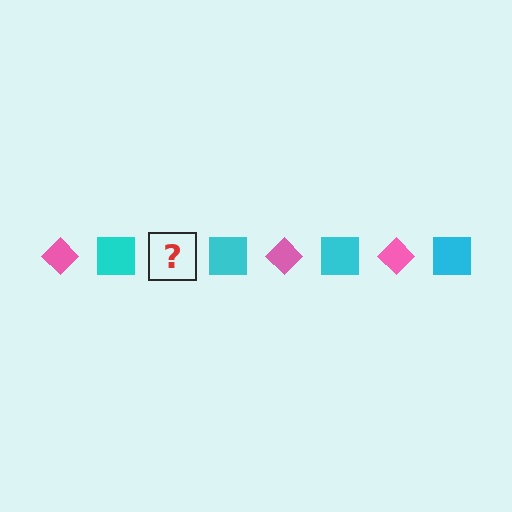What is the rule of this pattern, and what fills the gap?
The rule is that the pattern alternates between pink diamond and cyan square. The gap should be filled with a pink diamond.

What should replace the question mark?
The question mark should be replaced with a pink diamond.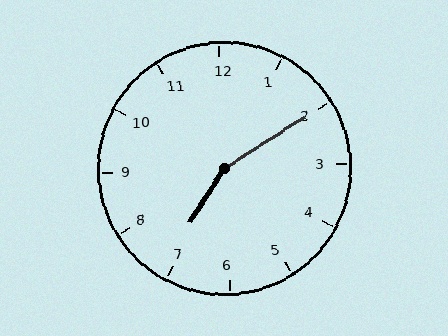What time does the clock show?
7:10.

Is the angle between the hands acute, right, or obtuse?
It is obtuse.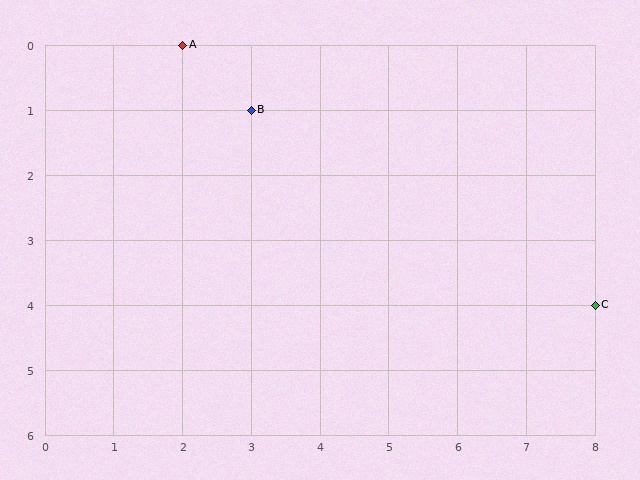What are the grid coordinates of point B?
Point B is at grid coordinates (3, 1).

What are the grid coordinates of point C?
Point C is at grid coordinates (8, 4).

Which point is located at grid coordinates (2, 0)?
Point A is at (2, 0).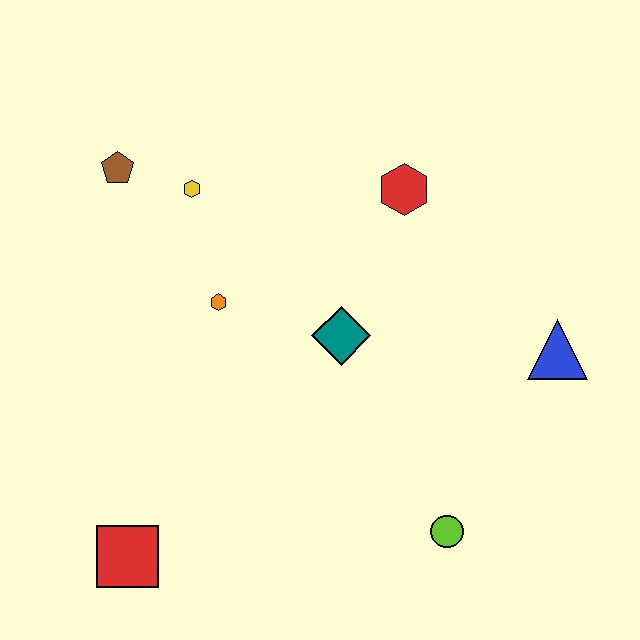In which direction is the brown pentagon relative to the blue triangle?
The brown pentagon is to the left of the blue triangle.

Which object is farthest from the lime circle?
The brown pentagon is farthest from the lime circle.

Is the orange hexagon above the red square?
Yes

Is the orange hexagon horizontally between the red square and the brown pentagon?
No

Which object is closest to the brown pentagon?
The yellow hexagon is closest to the brown pentagon.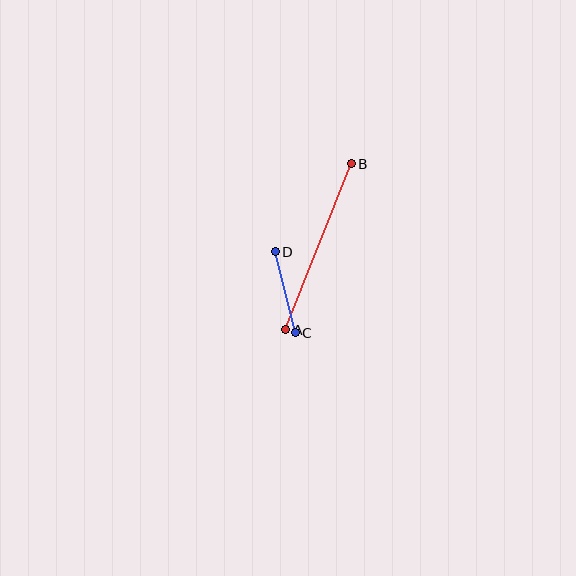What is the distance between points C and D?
The distance is approximately 83 pixels.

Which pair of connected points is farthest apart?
Points A and B are farthest apart.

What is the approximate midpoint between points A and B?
The midpoint is at approximately (319, 247) pixels.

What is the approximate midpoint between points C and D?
The midpoint is at approximately (285, 292) pixels.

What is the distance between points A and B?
The distance is approximately 179 pixels.